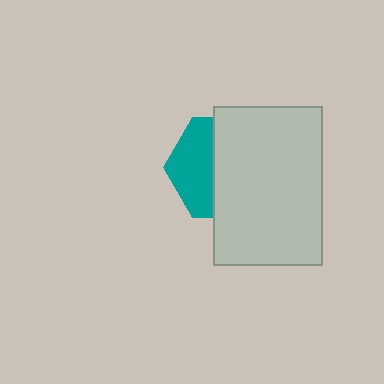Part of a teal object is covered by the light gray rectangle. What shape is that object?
It is a hexagon.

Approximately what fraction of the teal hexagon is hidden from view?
Roughly 59% of the teal hexagon is hidden behind the light gray rectangle.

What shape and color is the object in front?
The object in front is a light gray rectangle.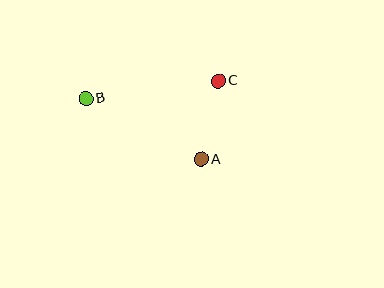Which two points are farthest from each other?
Points B and C are farthest from each other.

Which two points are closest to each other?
Points A and C are closest to each other.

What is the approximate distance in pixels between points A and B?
The distance between A and B is approximately 130 pixels.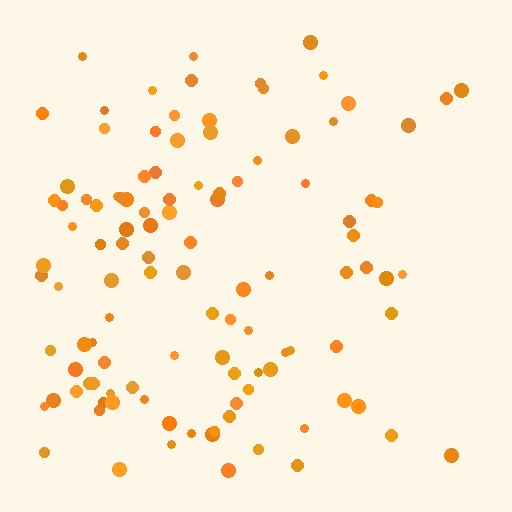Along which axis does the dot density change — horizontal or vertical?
Horizontal.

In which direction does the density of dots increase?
From right to left, with the left side densest.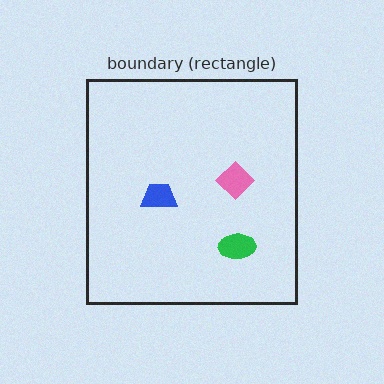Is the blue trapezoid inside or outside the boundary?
Inside.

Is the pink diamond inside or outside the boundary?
Inside.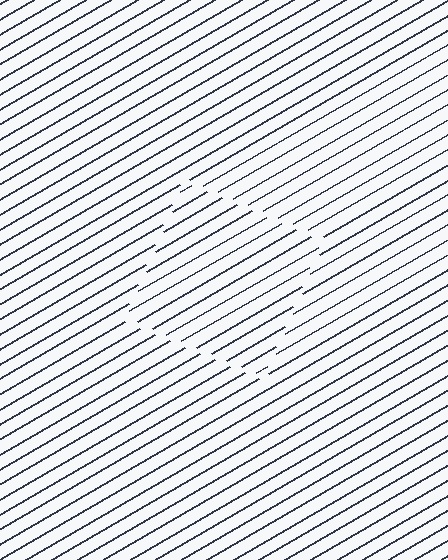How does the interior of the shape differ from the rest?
The interior of the shape contains the same grating, shifted by half a period — the contour is defined by the phase discontinuity where line-ends from the inner and outer gratings abut.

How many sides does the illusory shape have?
4 sides — the line-ends trace a square.